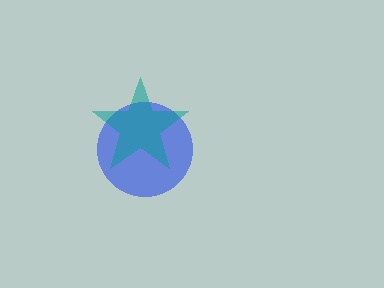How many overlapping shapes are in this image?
There are 2 overlapping shapes in the image.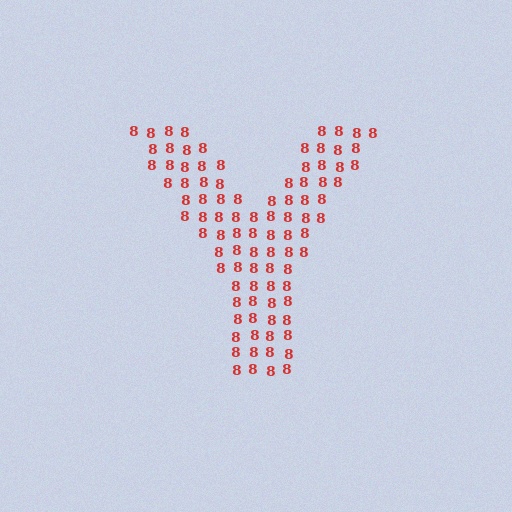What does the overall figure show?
The overall figure shows the letter Y.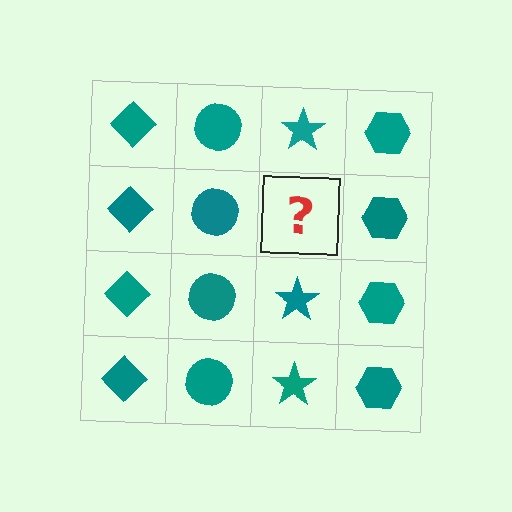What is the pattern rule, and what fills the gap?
The rule is that each column has a consistent shape. The gap should be filled with a teal star.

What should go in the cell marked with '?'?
The missing cell should contain a teal star.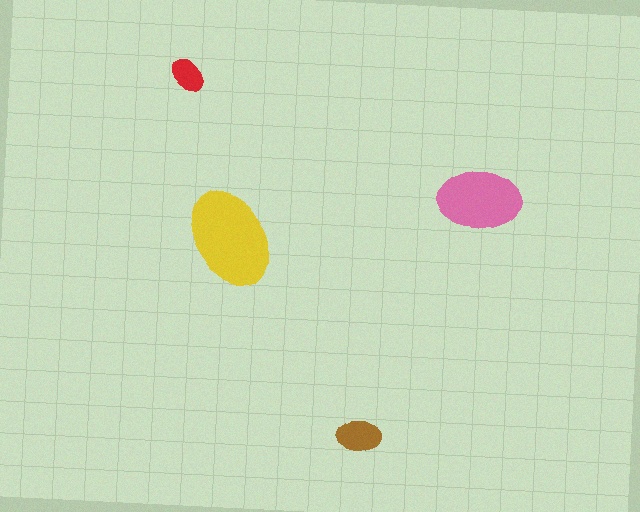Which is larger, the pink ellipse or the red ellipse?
The pink one.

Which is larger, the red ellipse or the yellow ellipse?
The yellow one.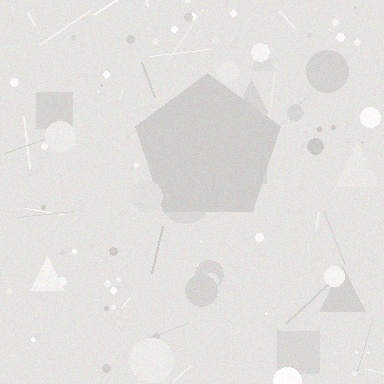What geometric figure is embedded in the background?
A pentagon is embedded in the background.